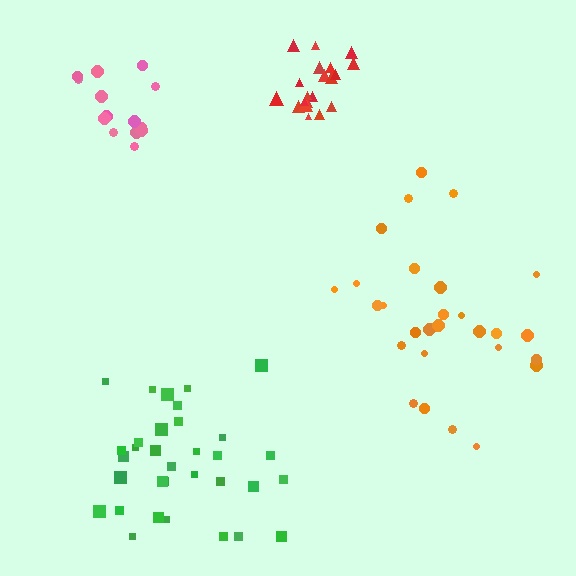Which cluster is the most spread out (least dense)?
Green.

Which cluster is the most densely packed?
Red.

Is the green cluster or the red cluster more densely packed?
Red.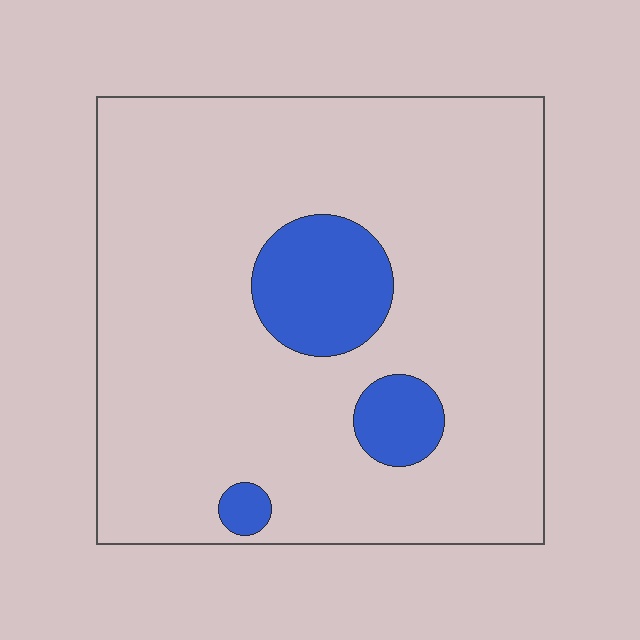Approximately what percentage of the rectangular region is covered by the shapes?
Approximately 10%.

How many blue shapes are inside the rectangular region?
3.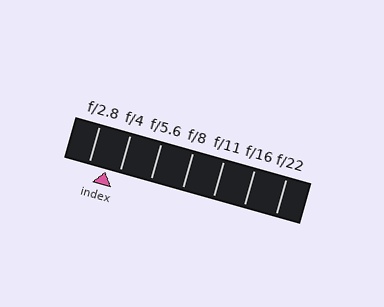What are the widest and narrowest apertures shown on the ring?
The widest aperture shown is f/2.8 and the narrowest is f/22.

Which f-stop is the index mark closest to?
The index mark is closest to f/4.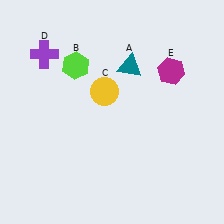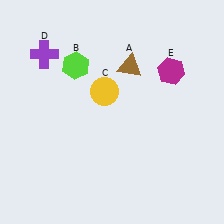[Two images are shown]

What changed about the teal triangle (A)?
In Image 1, A is teal. In Image 2, it changed to brown.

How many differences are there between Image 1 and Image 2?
There is 1 difference between the two images.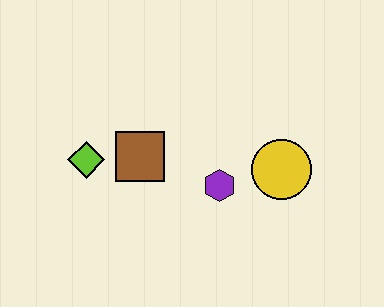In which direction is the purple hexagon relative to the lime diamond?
The purple hexagon is to the right of the lime diamond.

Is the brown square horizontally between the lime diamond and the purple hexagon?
Yes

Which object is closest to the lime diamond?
The brown square is closest to the lime diamond.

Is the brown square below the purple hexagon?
No